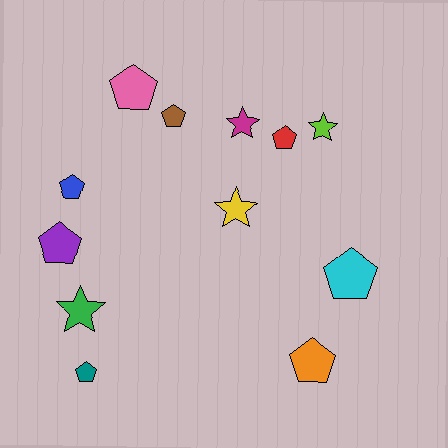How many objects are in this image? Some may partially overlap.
There are 12 objects.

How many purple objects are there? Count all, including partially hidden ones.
There is 1 purple object.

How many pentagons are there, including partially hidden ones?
There are 8 pentagons.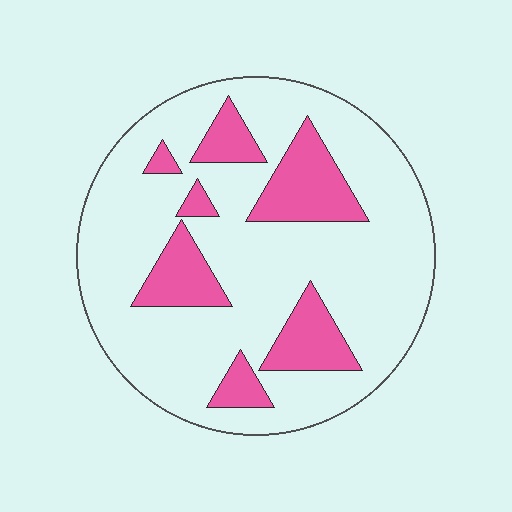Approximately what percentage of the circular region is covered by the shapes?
Approximately 20%.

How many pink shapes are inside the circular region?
7.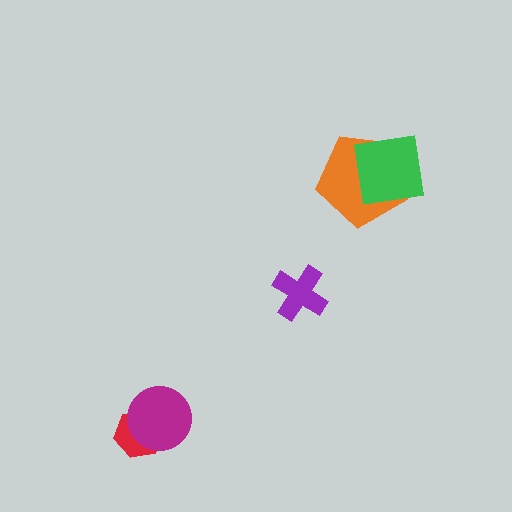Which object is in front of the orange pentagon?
The green square is in front of the orange pentagon.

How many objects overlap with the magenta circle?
1 object overlaps with the magenta circle.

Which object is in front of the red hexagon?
The magenta circle is in front of the red hexagon.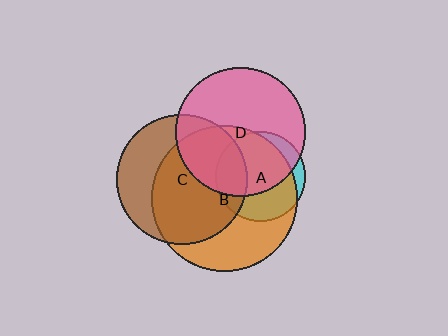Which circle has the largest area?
Circle B (orange).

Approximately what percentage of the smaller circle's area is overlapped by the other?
Approximately 45%.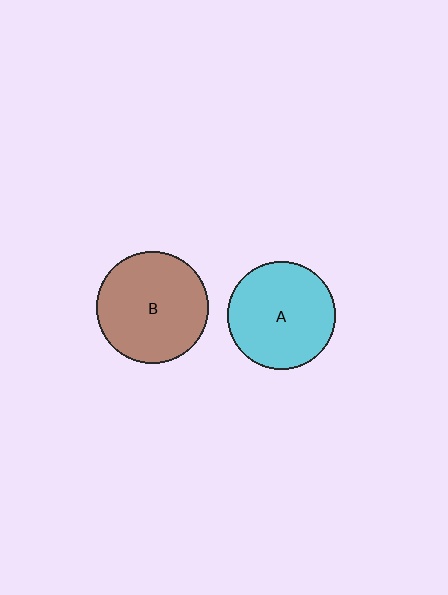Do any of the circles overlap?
No, none of the circles overlap.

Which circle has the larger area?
Circle B (brown).